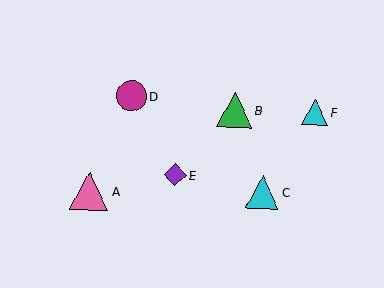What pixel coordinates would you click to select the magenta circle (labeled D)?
Click at (131, 96) to select the magenta circle D.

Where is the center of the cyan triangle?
The center of the cyan triangle is at (315, 112).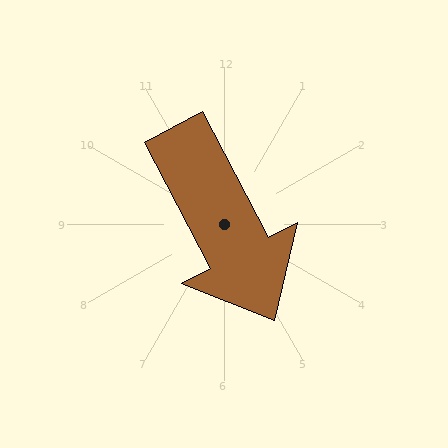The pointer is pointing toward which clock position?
Roughly 5 o'clock.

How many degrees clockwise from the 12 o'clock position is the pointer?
Approximately 152 degrees.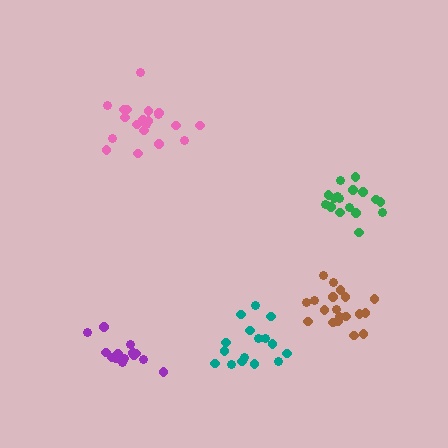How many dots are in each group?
Group 1: 17 dots, Group 2: 20 dots, Group 3: 16 dots, Group 4: 19 dots, Group 5: 15 dots (87 total).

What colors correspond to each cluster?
The clusters are colored: green, pink, teal, brown, purple.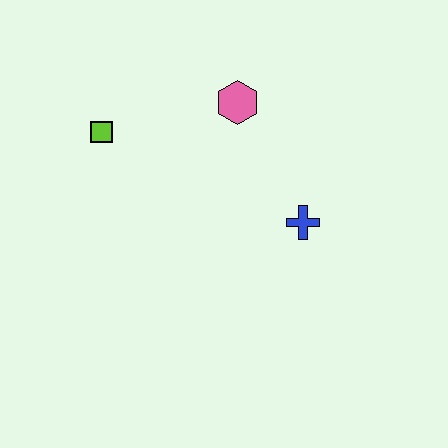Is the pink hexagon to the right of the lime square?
Yes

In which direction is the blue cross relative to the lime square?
The blue cross is to the right of the lime square.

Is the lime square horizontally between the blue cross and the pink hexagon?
No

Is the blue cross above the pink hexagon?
No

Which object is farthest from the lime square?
The blue cross is farthest from the lime square.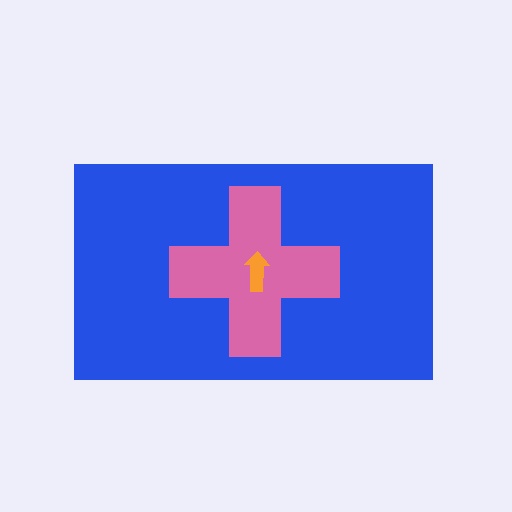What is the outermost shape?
The blue rectangle.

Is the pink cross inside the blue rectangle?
Yes.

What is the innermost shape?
The orange arrow.